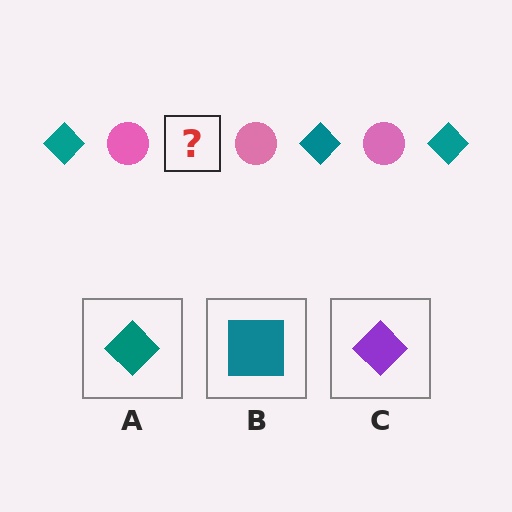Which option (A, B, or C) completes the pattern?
A.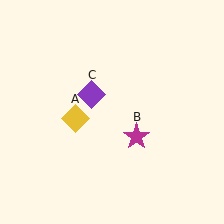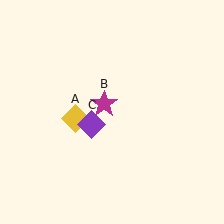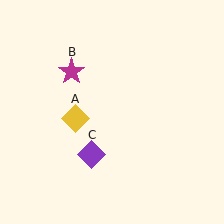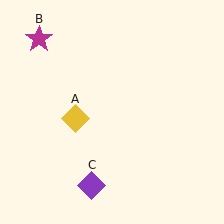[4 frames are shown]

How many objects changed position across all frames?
2 objects changed position: magenta star (object B), purple diamond (object C).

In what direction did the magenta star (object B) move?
The magenta star (object B) moved up and to the left.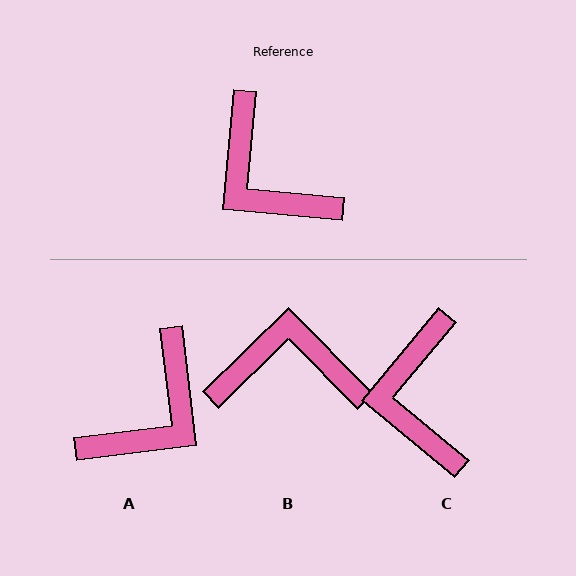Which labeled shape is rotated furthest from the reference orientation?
B, about 130 degrees away.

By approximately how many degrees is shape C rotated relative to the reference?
Approximately 35 degrees clockwise.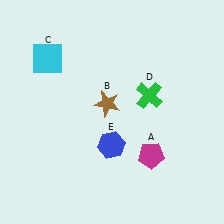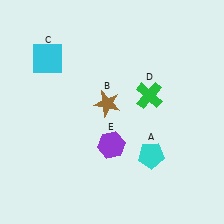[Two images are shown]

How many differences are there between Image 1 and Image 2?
There are 2 differences between the two images.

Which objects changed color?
A changed from magenta to cyan. E changed from blue to purple.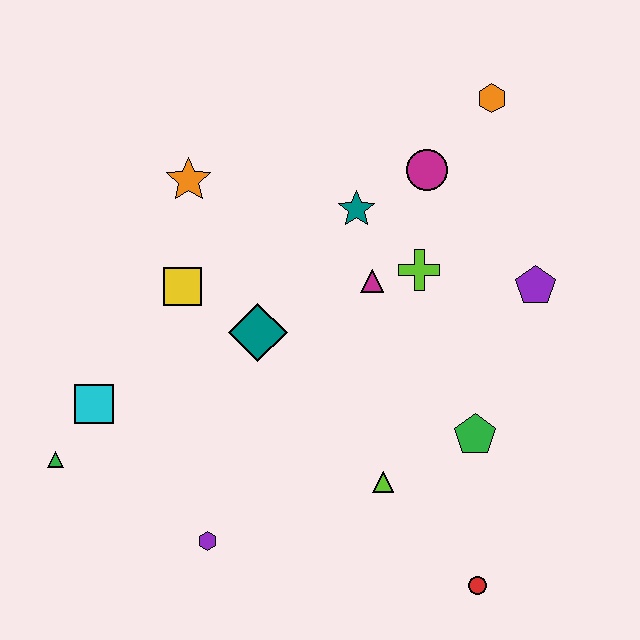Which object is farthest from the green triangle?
The orange hexagon is farthest from the green triangle.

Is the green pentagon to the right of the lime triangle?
Yes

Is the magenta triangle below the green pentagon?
No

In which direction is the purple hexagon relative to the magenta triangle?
The purple hexagon is below the magenta triangle.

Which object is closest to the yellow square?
The teal diamond is closest to the yellow square.